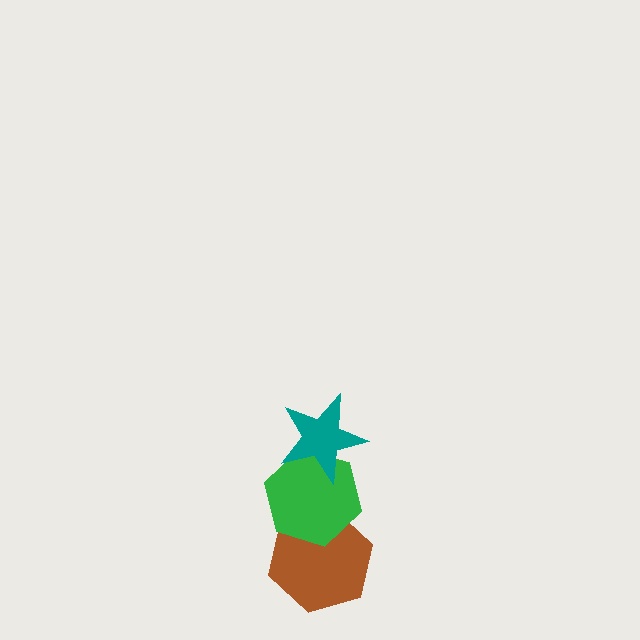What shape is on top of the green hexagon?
The teal star is on top of the green hexagon.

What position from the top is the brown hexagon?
The brown hexagon is 3rd from the top.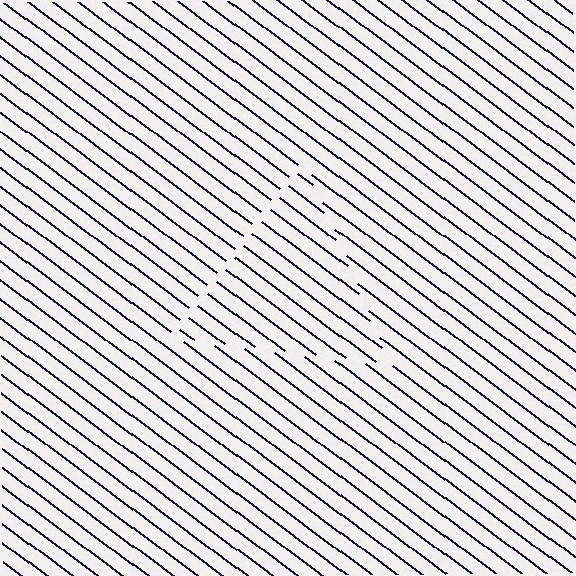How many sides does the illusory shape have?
3 sides — the line-ends trace a triangle.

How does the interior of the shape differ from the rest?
The interior of the shape contains the same grating, shifted by half a period — the contour is defined by the phase discontinuity where line-ends from the inner and outer gratings abut.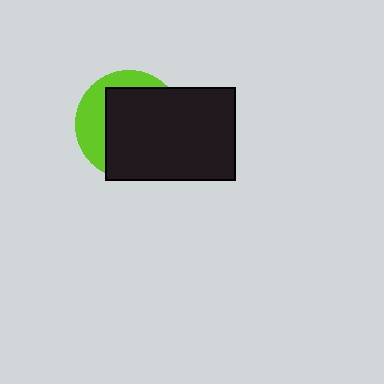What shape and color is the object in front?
The object in front is a black rectangle.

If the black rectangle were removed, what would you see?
You would see the complete lime circle.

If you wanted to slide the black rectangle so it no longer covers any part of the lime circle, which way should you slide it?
Slide it toward the lower-right — that is the most direct way to separate the two shapes.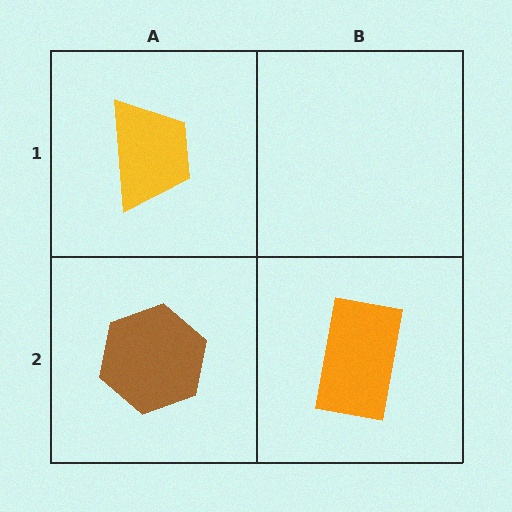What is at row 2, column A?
A brown hexagon.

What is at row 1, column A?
A yellow trapezoid.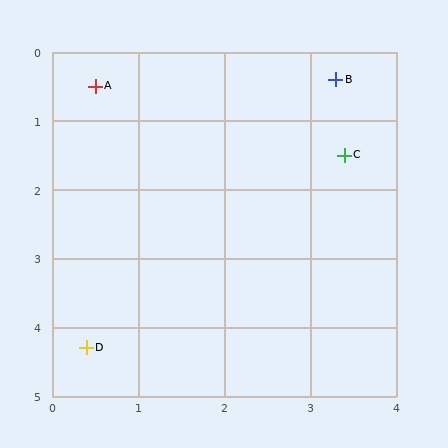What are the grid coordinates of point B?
Point B is at approximately (3.3, 0.4).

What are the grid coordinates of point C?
Point C is at approximately (3.4, 1.5).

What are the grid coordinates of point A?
Point A is at approximately (0.5, 0.5).